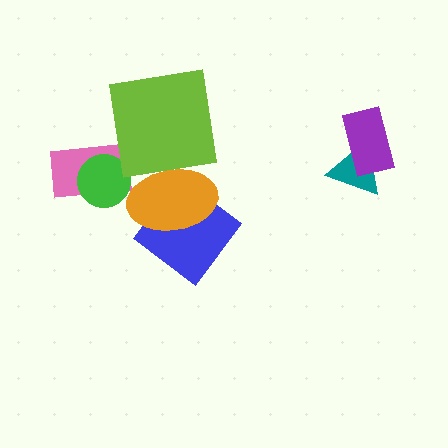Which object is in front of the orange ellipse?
The lime square is in front of the orange ellipse.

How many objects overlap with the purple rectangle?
1 object overlaps with the purple rectangle.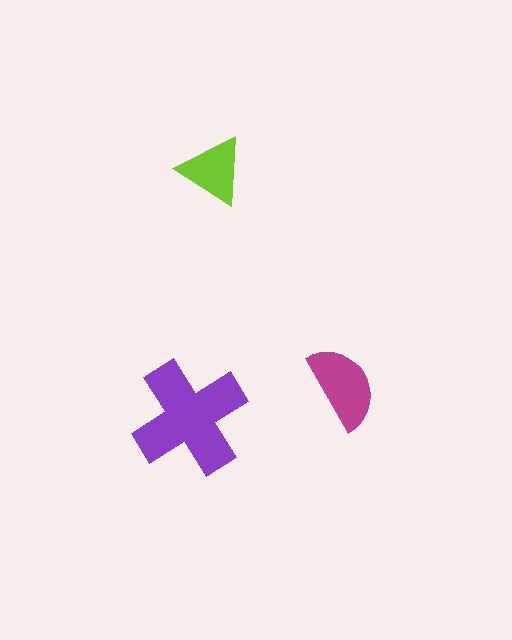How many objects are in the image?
There are 3 objects in the image.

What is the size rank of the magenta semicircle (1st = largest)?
2nd.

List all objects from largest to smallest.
The purple cross, the magenta semicircle, the lime triangle.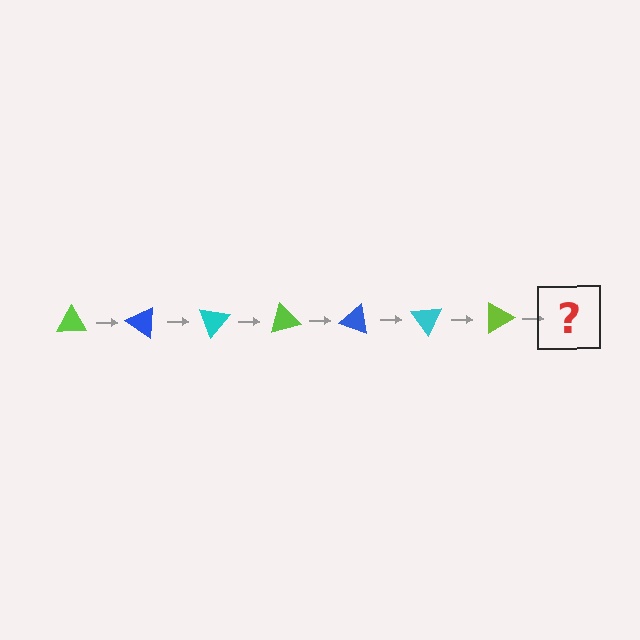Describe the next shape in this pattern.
It should be a blue triangle, rotated 245 degrees from the start.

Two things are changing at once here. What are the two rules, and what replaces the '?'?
The two rules are that it rotates 35 degrees each step and the color cycles through lime, blue, and cyan. The '?' should be a blue triangle, rotated 245 degrees from the start.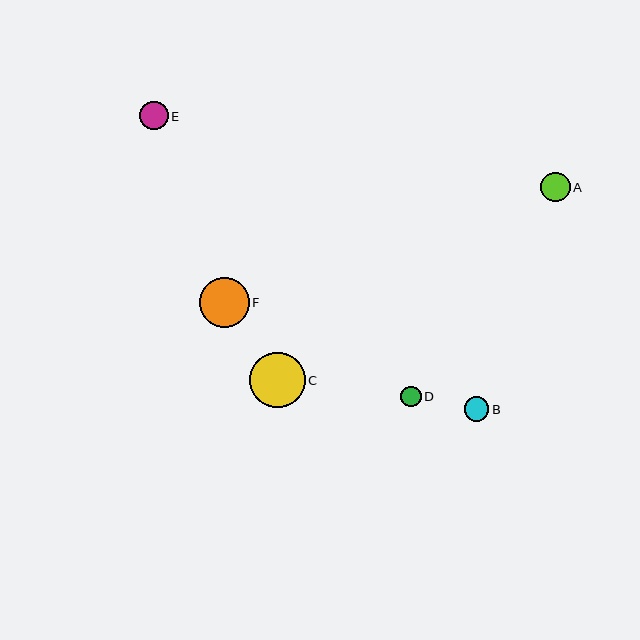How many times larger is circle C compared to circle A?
Circle C is approximately 1.9 times the size of circle A.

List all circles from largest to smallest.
From largest to smallest: C, F, A, E, B, D.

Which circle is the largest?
Circle C is the largest with a size of approximately 56 pixels.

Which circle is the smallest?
Circle D is the smallest with a size of approximately 20 pixels.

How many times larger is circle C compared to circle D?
Circle C is approximately 2.8 times the size of circle D.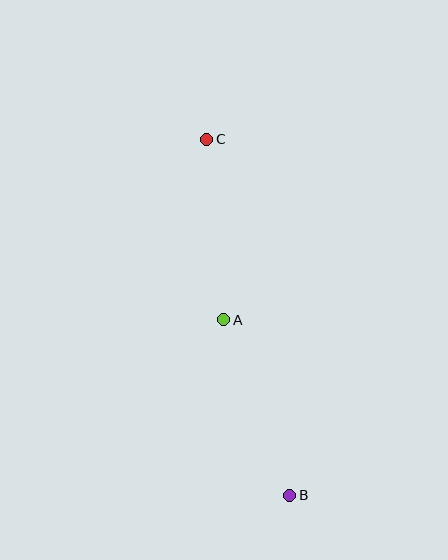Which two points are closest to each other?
Points A and C are closest to each other.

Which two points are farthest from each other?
Points B and C are farthest from each other.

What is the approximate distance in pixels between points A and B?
The distance between A and B is approximately 188 pixels.